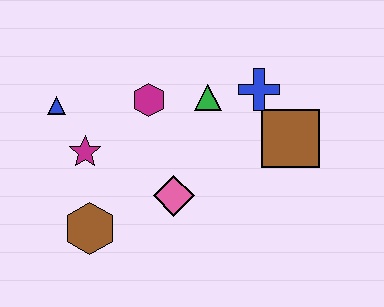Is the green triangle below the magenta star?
No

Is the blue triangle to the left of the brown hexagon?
Yes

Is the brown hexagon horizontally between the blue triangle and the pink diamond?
Yes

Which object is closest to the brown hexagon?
The magenta star is closest to the brown hexagon.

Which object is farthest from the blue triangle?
The brown square is farthest from the blue triangle.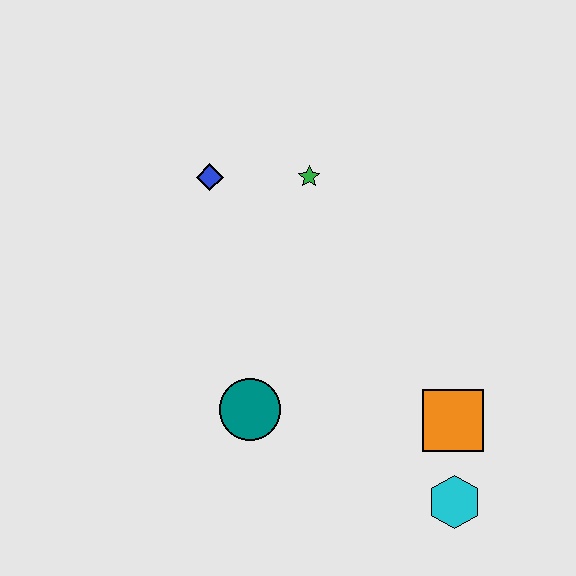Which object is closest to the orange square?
The cyan hexagon is closest to the orange square.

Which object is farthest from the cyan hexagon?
The blue diamond is farthest from the cyan hexagon.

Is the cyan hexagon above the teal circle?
No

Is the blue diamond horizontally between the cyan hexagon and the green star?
No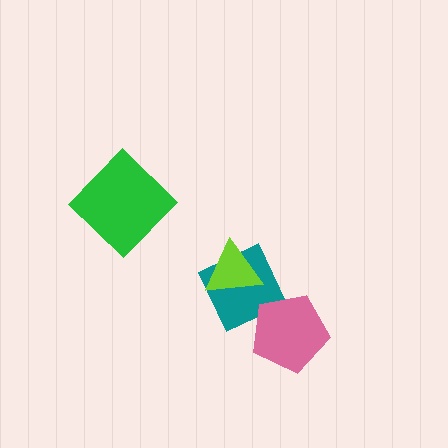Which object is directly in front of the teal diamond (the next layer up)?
The pink pentagon is directly in front of the teal diamond.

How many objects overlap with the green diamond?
0 objects overlap with the green diamond.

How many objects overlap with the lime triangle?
1 object overlaps with the lime triangle.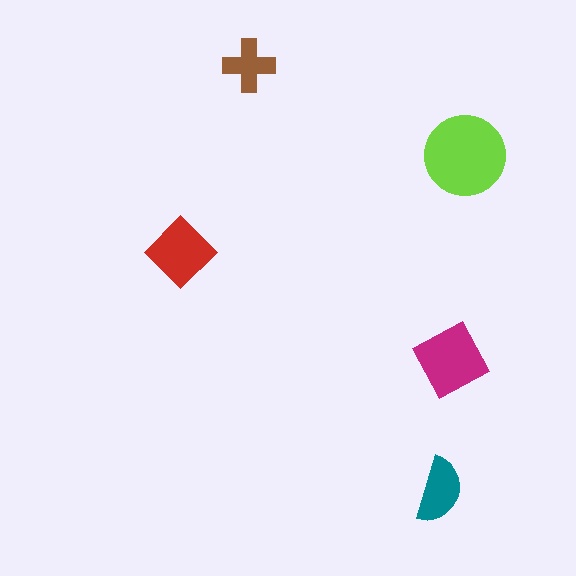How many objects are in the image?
There are 5 objects in the image.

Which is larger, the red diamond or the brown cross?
The red diamond.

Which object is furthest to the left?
The red diamond is leftmost.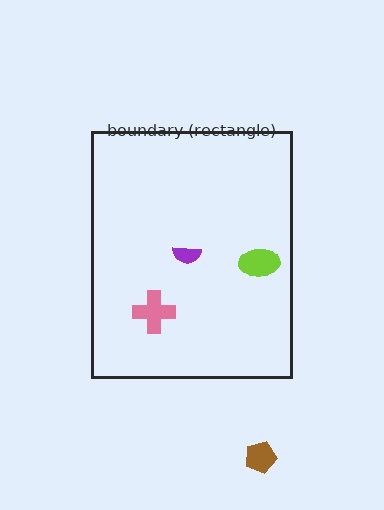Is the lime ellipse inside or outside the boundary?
Inside.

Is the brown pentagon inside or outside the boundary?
Outside.